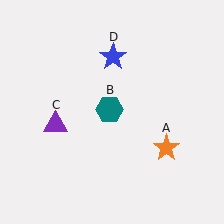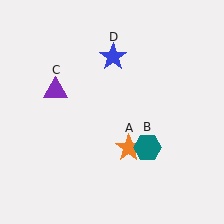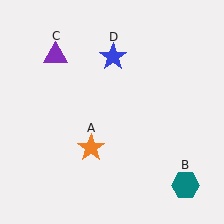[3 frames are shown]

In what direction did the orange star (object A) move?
The orange star (object A) moved left.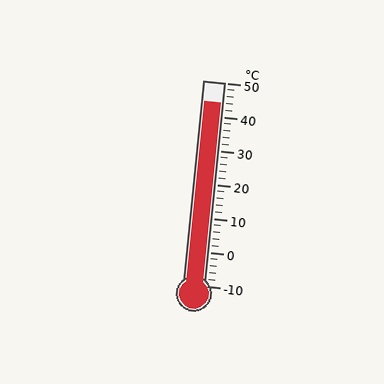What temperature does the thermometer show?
The thermometer shows approximately 44°C.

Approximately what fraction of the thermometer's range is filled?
The thermometer is filled to approximately 90% of its range.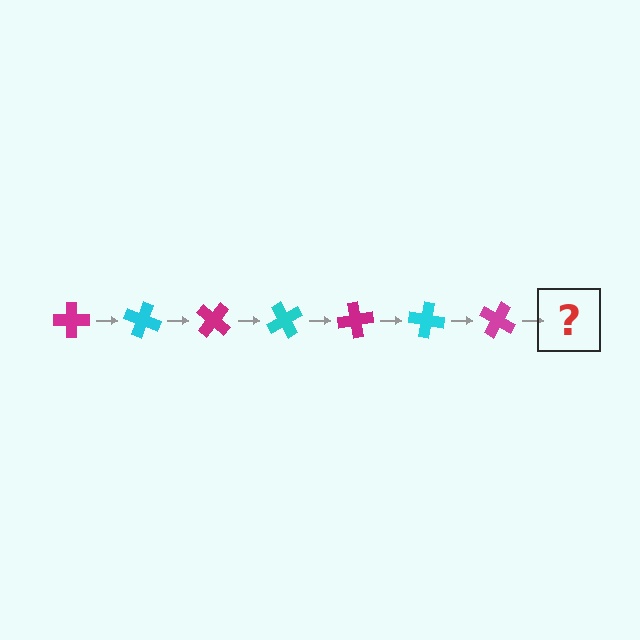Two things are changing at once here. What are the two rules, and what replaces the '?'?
The two rules are that it rotates 20 degrees each step and the color cycles through magenta and cyan. The '?' should be a cyan cross, rotated 140 degrees from the start.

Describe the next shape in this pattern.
It should be a cyan cross, rotated 140 degrees from the start.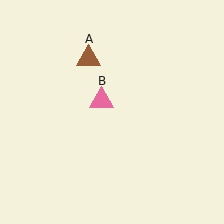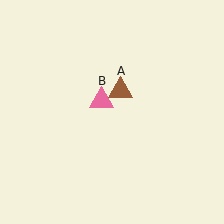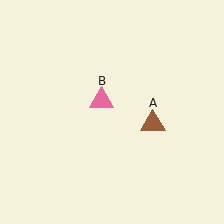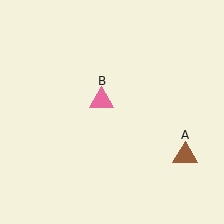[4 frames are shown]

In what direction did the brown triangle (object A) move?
The brown triangle (object A) moved down and to the right.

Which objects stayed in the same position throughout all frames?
Pink triangle (object B) remained stationary.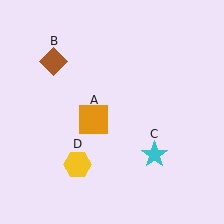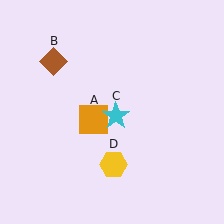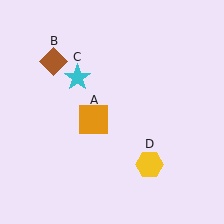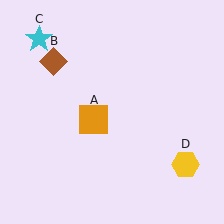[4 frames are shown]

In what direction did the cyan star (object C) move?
The cyan star (object C) moved up and to the left.